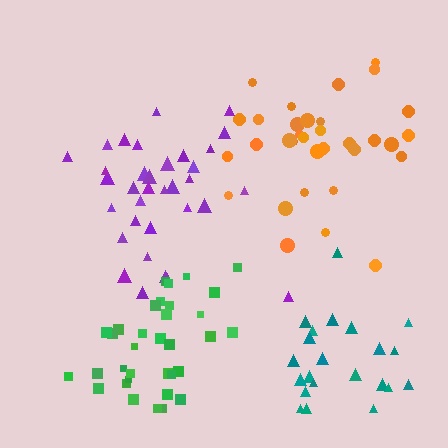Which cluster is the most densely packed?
Green.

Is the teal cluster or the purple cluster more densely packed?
Purple.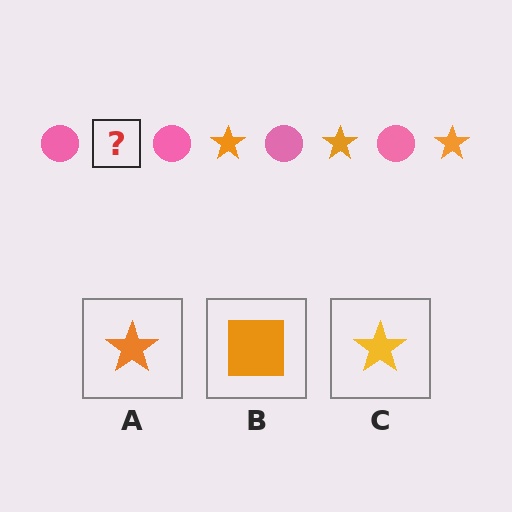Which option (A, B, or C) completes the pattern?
A.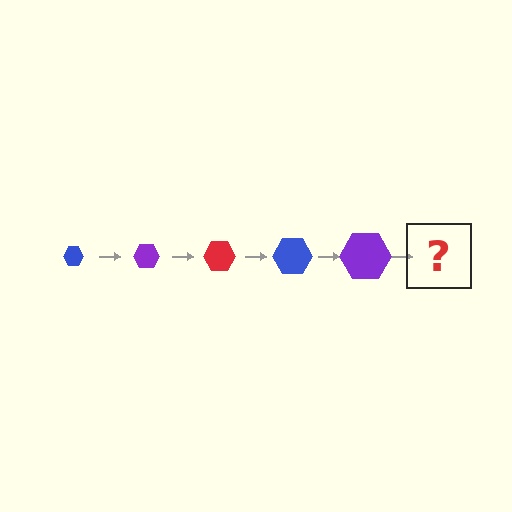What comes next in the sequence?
The next element should be a red hexagon, larger than the previous one.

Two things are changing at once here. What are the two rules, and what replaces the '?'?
The two rules are that the hexagon grows larger each step and the color cycles through blue, purple, and red. The '?' should be a red hexagon, larger than the previous one.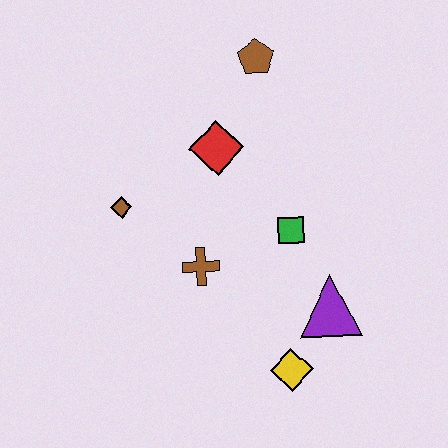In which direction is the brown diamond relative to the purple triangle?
The brown diamond is to the left of the purple triangle.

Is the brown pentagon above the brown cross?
Yes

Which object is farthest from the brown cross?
The brown pentagon is farthest from the brown cross.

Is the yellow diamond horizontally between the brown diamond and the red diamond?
No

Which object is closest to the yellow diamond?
The purple triangle is closest to the yellow diamond.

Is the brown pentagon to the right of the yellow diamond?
No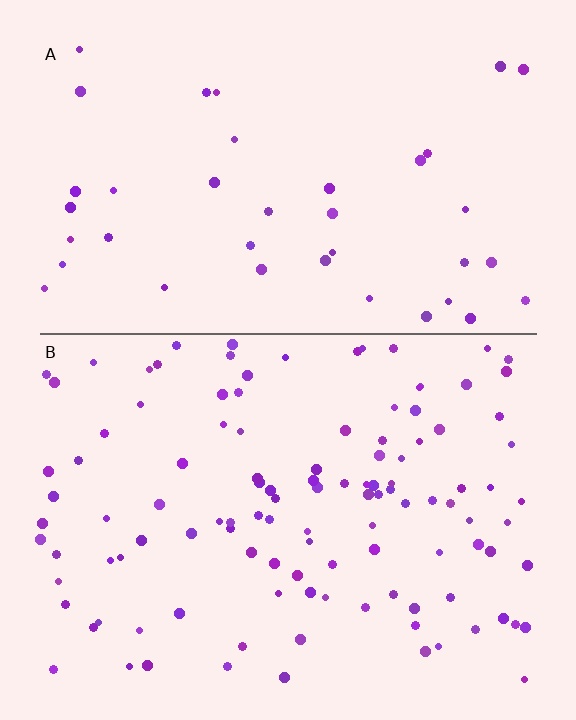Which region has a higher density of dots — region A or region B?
B (the bottom).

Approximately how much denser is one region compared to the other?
Approximately 2.9× — region B over region A.